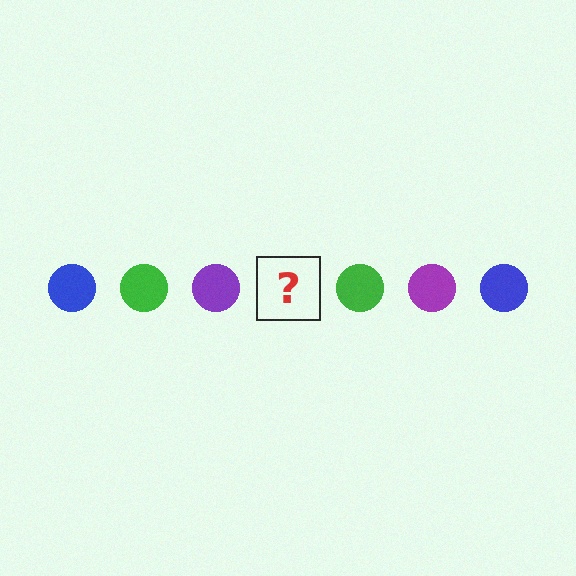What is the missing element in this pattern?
The missing element is a blue circle.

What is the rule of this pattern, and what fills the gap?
The rule is that the pattern cycles through blue, green, purple circles. The gap should be filled with a blue circle.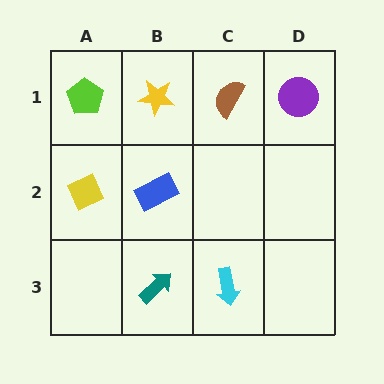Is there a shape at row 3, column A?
No, that cell is empty.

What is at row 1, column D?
A purple circle.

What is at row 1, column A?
A lime pentagon.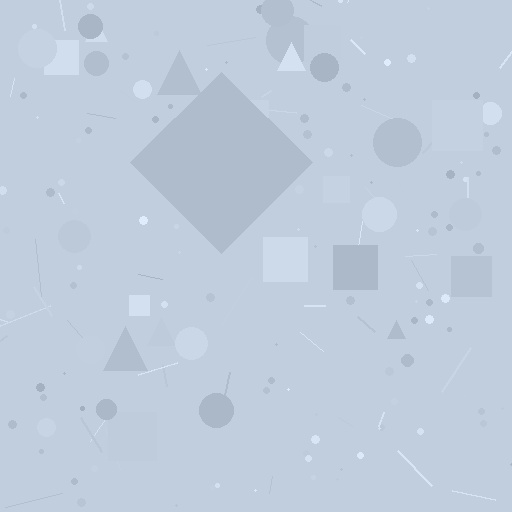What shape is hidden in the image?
A diamond is hidden in the image.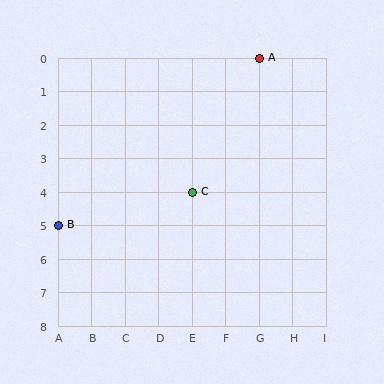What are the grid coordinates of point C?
Point C is at grid coordinates (E, 4).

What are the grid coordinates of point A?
Point A is at grid coordinates (G, 0).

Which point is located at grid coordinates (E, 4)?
Point C is at (E, 4).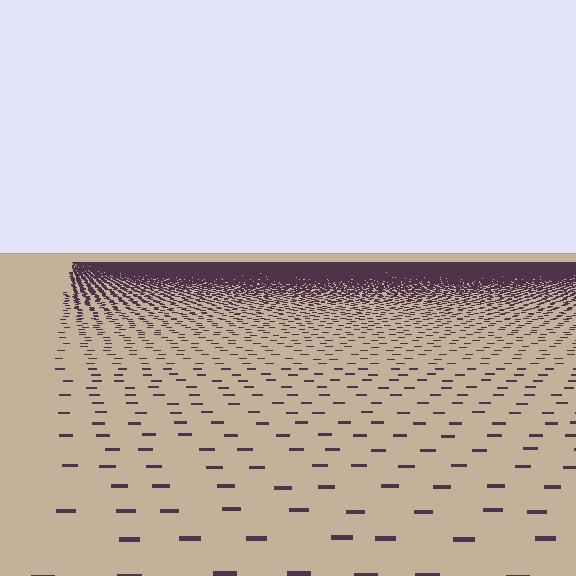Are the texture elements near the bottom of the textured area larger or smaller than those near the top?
Larger. Near the bottom, elements are closer to the viewer and appear at a bigger on-screen size.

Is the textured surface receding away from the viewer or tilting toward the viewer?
The surface is receding away from the viewer. Texture elements get smaller and denser toward the top.